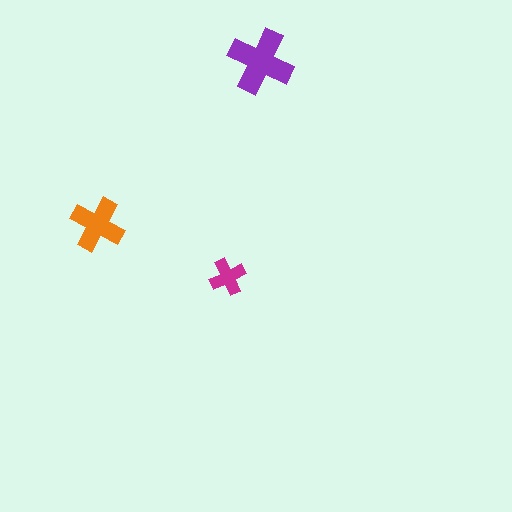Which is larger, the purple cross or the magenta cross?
The purple one.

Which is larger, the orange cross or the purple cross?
The purple one.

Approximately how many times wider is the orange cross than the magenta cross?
About 1.5 times wider.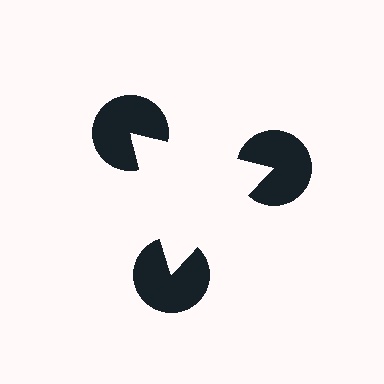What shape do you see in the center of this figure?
An illusory triangle — its edges are inferred from the aligned wedge cuts in the pac-man discs, not physically drawn.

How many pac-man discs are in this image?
There are 3 — one at each vertex of the illusory triangle.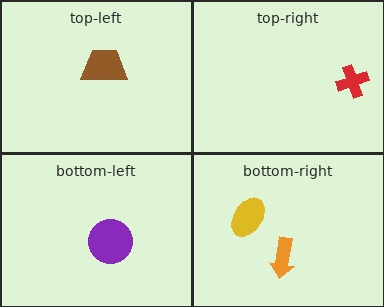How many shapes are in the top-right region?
1.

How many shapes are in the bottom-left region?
1.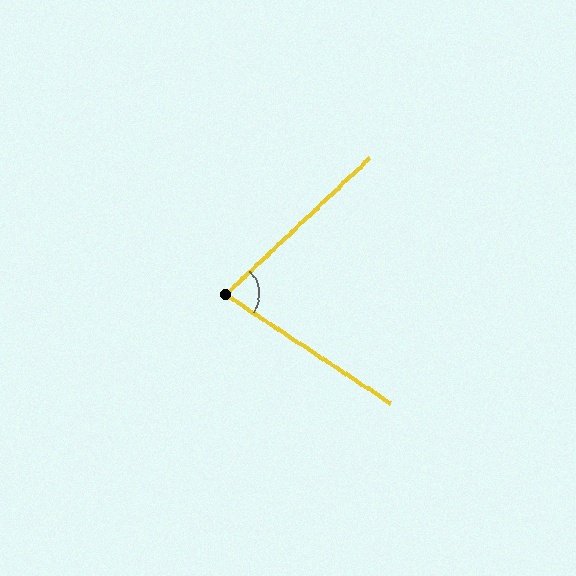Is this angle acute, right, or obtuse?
It is acute.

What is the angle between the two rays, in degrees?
Approximately 77 degrees.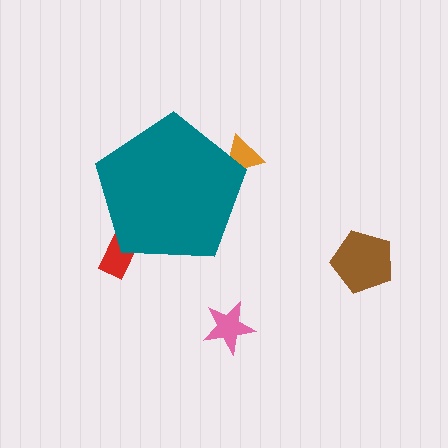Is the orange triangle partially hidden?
Yes, the orange triangle is partially hidden behind the teal pentagon.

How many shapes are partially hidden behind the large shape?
2 shapes are partially hidden.